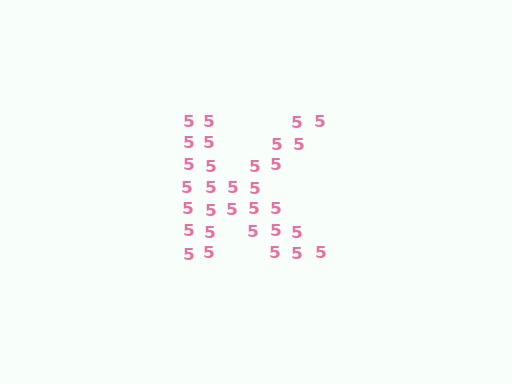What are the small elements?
The small elements are digit 5's.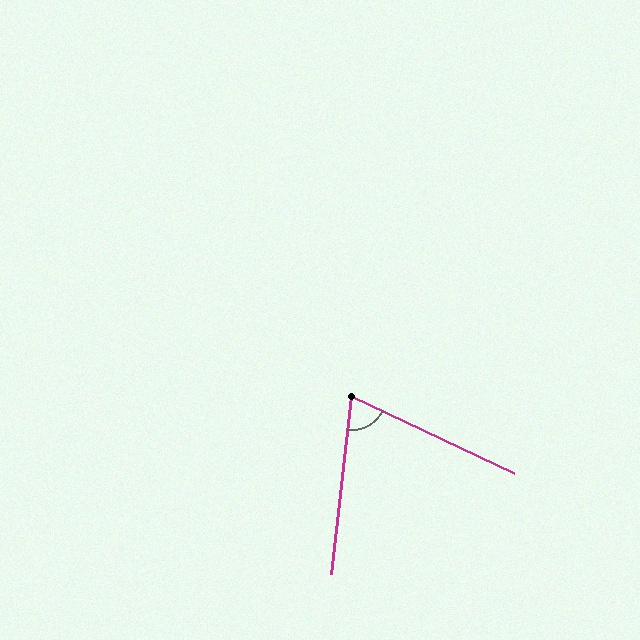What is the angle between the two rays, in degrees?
Approximately 71 degrees.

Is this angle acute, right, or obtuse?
It is acute.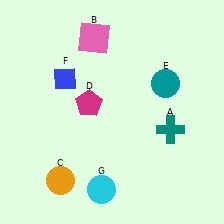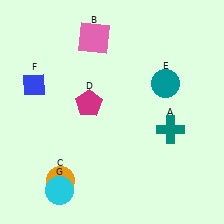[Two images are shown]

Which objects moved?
The objects that moved are: the blue diamond (F), the cyan circle (G).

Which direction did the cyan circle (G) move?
The cyan circle (G) moved left.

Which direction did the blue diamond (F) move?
The blue diamond (F) moved left.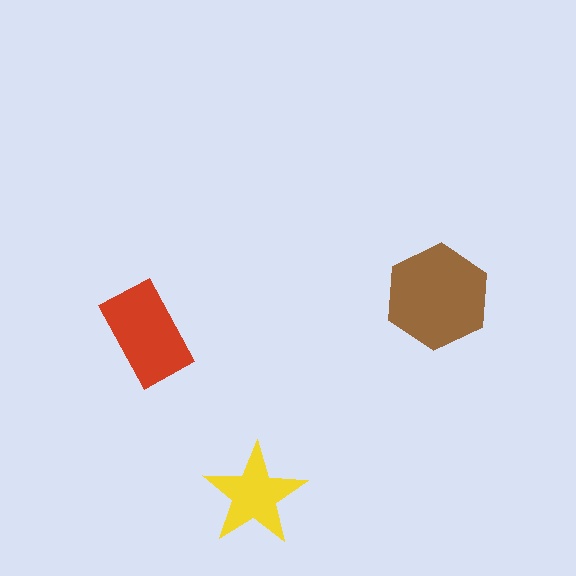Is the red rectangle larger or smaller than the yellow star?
Larger.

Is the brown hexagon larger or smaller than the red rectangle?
Larger.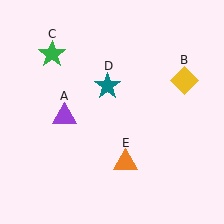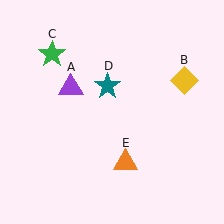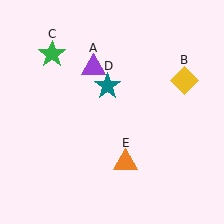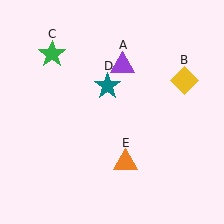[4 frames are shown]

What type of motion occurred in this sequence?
The purple triangle (object A) rotated clockwise around the center of the scene.